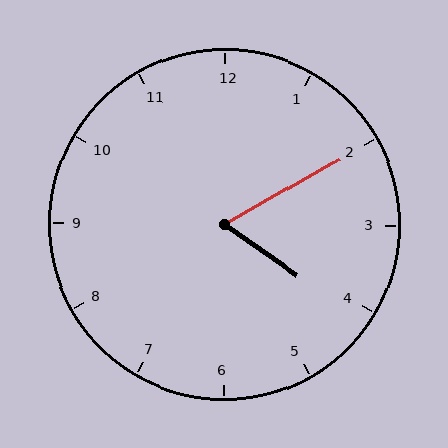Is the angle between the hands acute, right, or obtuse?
It is acute.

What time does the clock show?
4:10.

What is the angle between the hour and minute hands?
Approximately 65 degrees.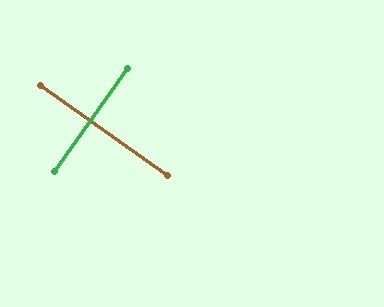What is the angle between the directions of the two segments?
Approximately 90 degrees.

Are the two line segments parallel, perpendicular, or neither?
Perpendicular — they meet at approximately 90°.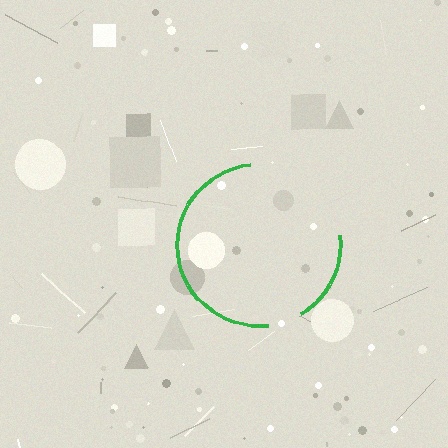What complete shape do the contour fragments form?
The contour fragments form a circle.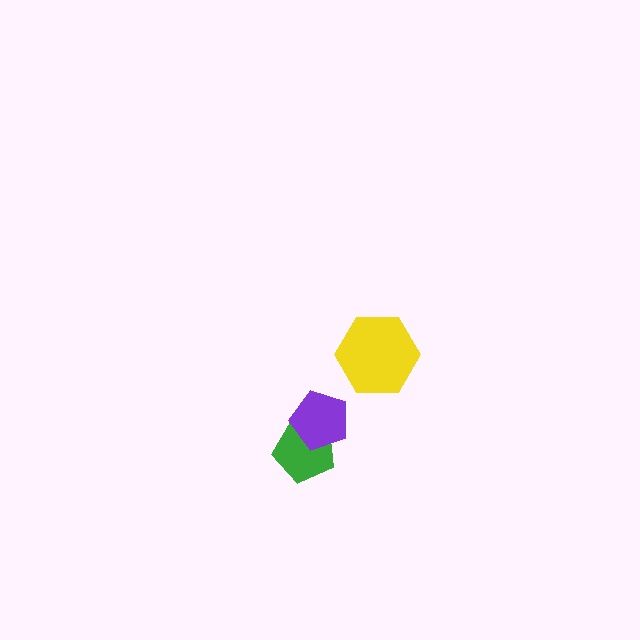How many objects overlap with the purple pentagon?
1 object overlaps with the purple pentagon.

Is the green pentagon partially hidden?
Yes, it is partially covered by another shape.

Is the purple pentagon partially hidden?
No, no other shape covers it.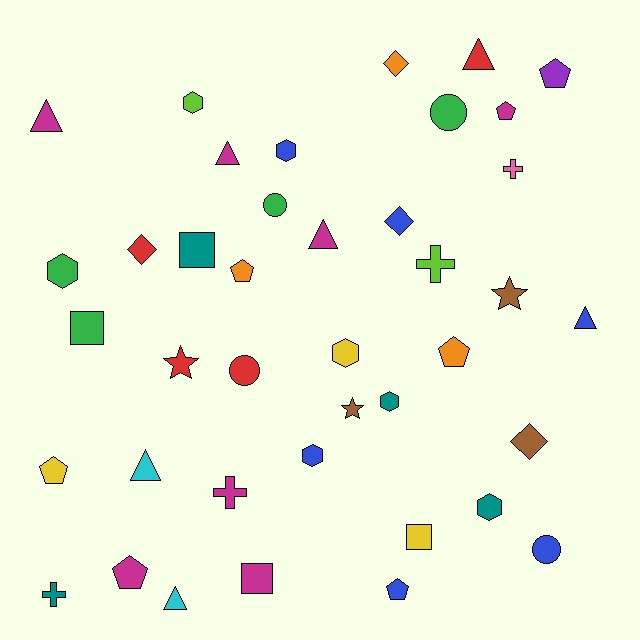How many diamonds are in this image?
There are 4 diamonds.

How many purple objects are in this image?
There is 1 purple object.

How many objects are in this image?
There are 40 objects.